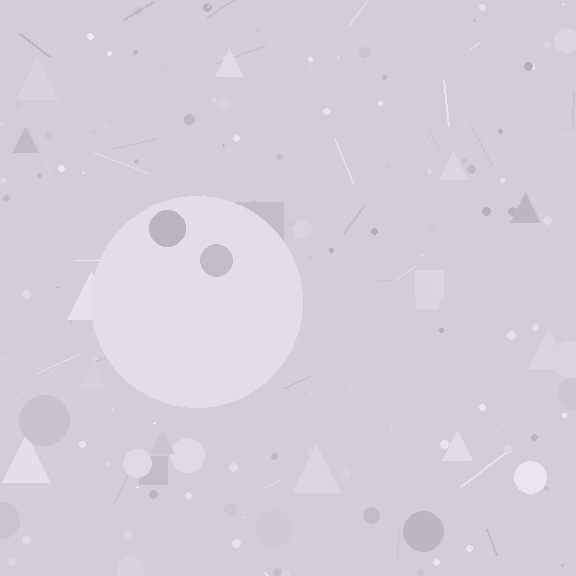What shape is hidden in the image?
A circle is hidden in the image.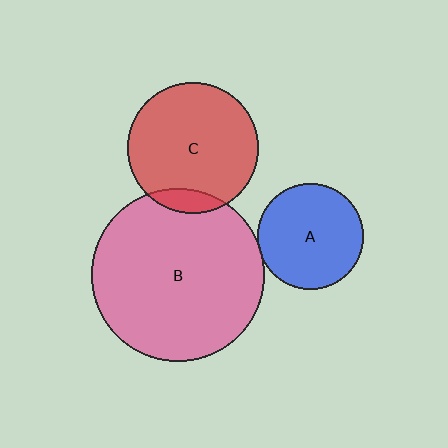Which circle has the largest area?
Circle B (pink).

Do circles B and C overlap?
Yes.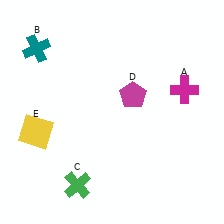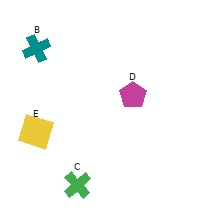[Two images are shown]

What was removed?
The magenta cross (A) was removed in Image 2.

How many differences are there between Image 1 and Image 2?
There is 1 difference between the two images.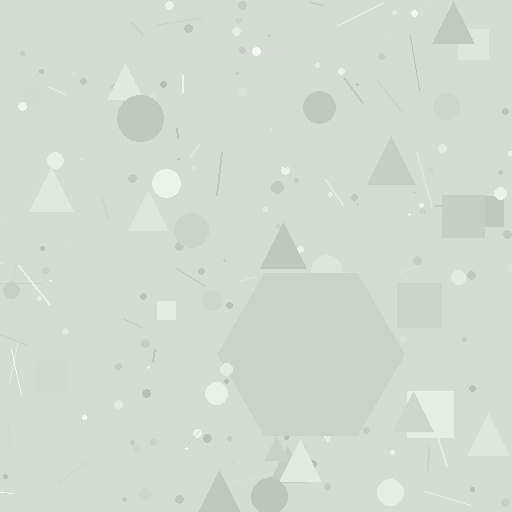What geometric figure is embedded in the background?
A hexagon is embedded in the background.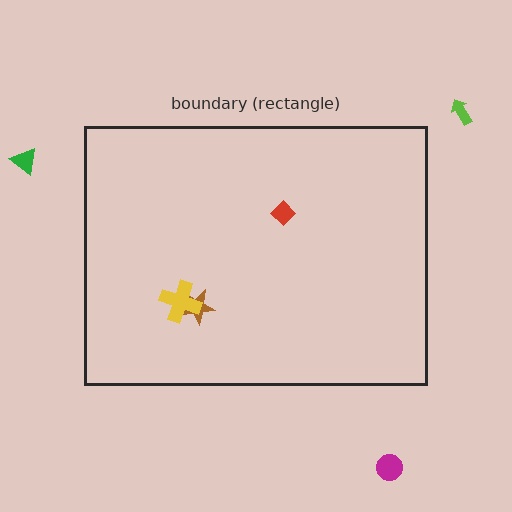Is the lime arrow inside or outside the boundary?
Outside.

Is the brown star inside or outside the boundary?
Inside.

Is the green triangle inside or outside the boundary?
Outside.